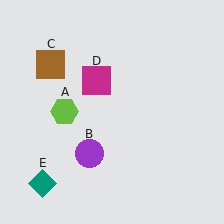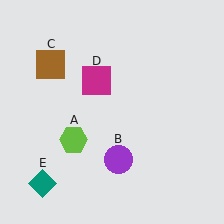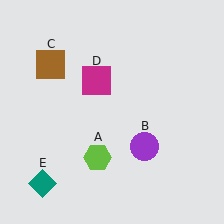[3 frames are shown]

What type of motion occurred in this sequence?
The lime hexagon (object A), purple circle (object B) rotated counterclockwise around the center of the scene.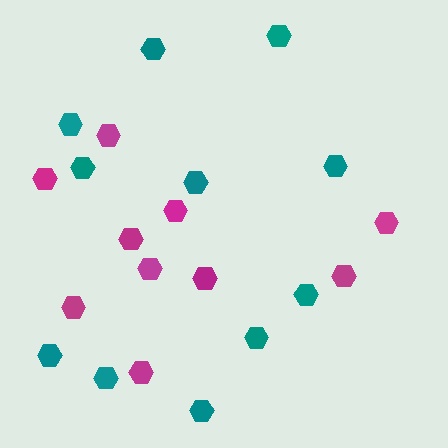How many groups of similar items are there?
There are 2 groups: one group of teal hexagons (11) and one group of magenta hexagons (10).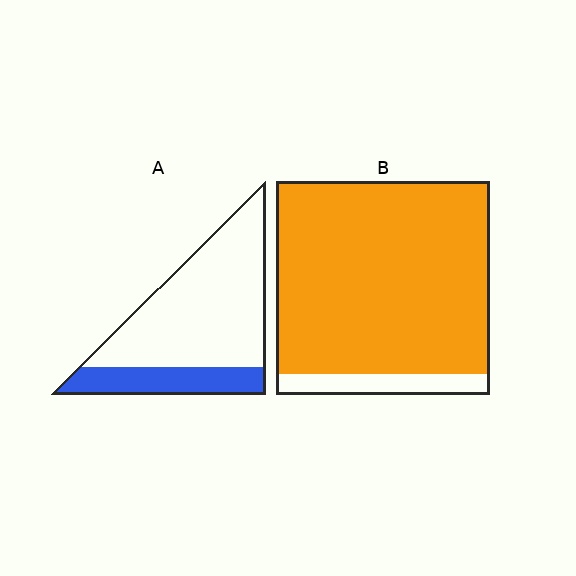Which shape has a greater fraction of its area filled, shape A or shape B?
Shape B.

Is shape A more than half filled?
No.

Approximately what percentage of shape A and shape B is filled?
A is approximately 25% and B is approximately 90%.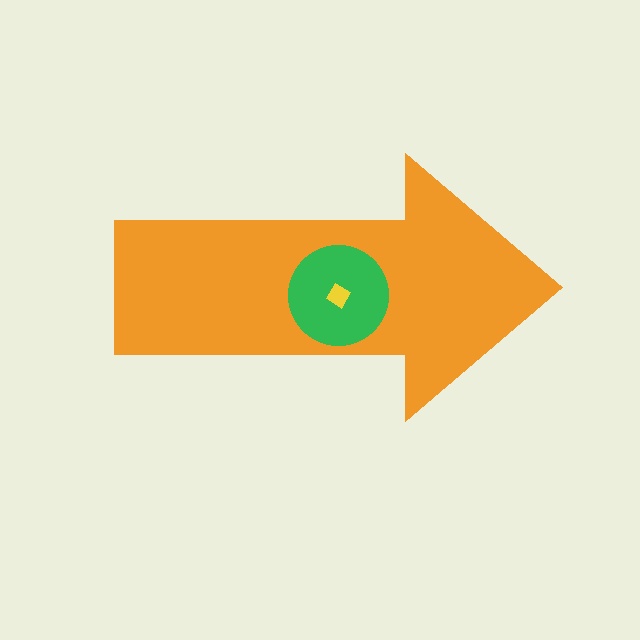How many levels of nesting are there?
3.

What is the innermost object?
The yellow diamond.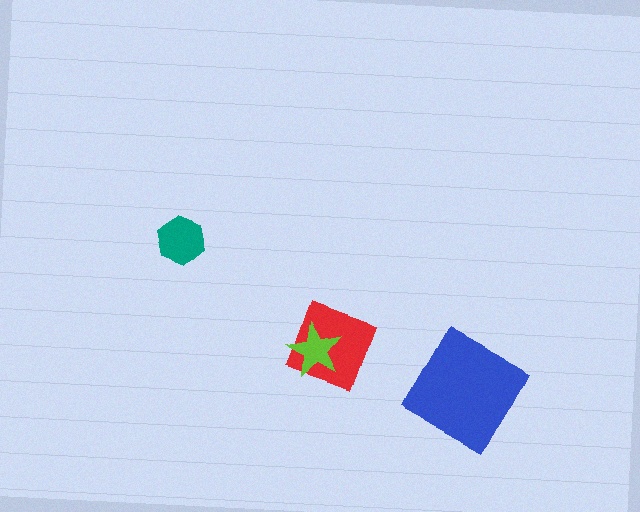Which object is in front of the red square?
The lime star is in front of the red square.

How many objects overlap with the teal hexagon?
0 objects overlap with the teal hexagon.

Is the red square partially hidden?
Yes, it is partially covered by another shape.